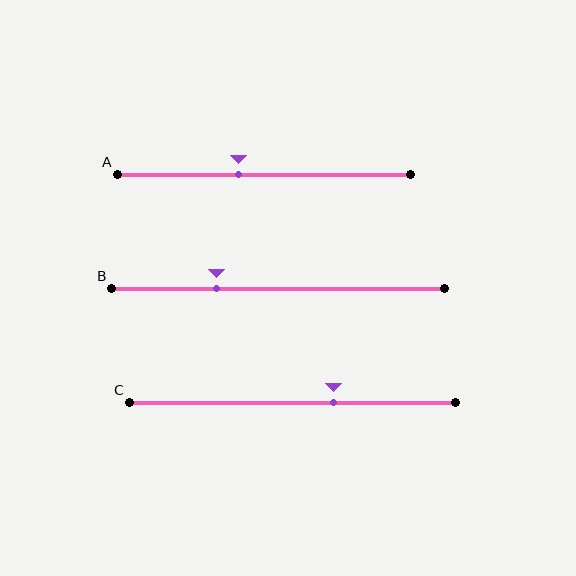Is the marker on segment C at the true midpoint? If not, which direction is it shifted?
No, the marker on segment C is shifted to the right by about 13% of the segment length.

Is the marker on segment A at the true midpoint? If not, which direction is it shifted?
No, the marker on segment A is shifted to the left by about 9% of the segment length.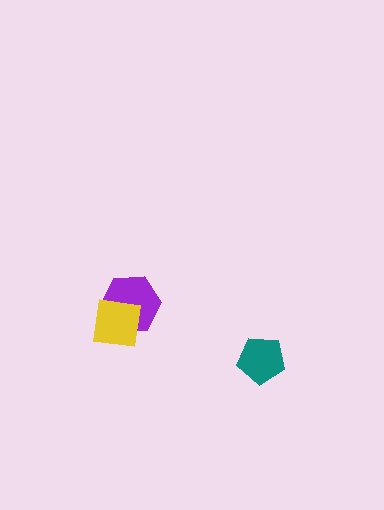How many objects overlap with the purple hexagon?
1 object overlaps with the purple hexagon.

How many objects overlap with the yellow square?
1 object overlaps with the yellow square.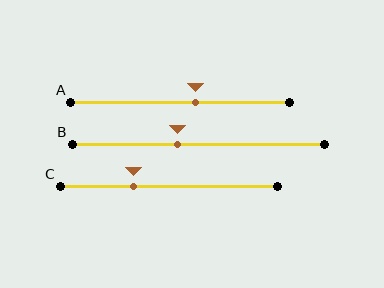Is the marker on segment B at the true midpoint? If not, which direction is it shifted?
No, the marker on segment B is shifted to the left by about 8% of the segment length.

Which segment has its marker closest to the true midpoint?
Segment A has its marker closest to the true midpoint.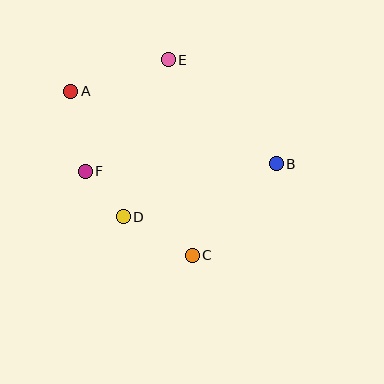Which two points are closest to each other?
Points D and F are closest to each other.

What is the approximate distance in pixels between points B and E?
The distance between B and E is approximately 150 pixels.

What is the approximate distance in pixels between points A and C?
The distance between A and C is approximately 204 pixels.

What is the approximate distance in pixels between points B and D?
The distance between B and D is approximately 162 pixels.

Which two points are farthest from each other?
Points A and B are farthest from each other.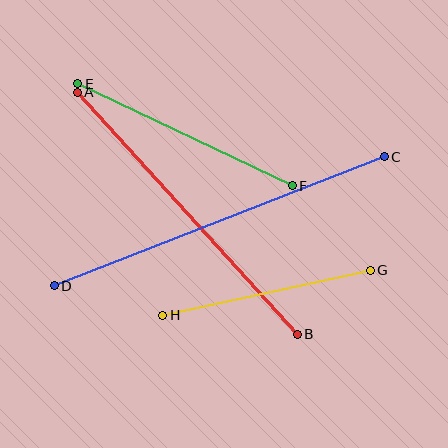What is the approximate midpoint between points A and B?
The midpoint is at approximately (187, 213) pixels.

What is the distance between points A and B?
The distance is approximately 327 pixels.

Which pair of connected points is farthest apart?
Points C and D are farthest apart.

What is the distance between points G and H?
The distance is approximately 213 pixels.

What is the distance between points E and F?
The distance is approximately 237 pixels.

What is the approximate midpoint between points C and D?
The midpoint is at approximately (219, 221) pixels.